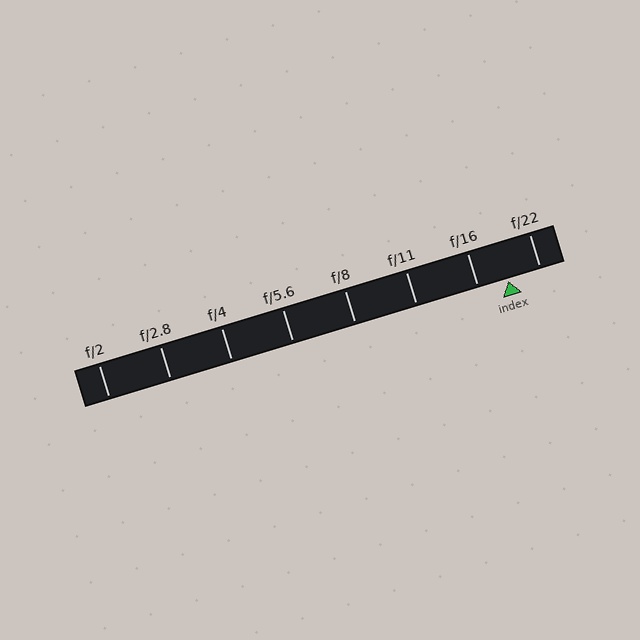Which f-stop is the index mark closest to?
The index mark is closest to f/16.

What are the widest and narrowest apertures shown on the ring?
The widest aperture shown is f/2 and the narrowest is f/22.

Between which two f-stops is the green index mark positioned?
The index mark is between f/16 and f/22.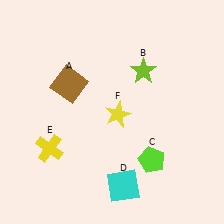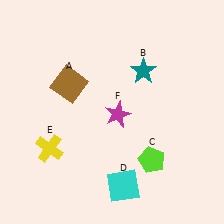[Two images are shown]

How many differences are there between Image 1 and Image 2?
There are 2 differences between the two images.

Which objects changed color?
B changed from lime to teal. F changed from yellow to magenta.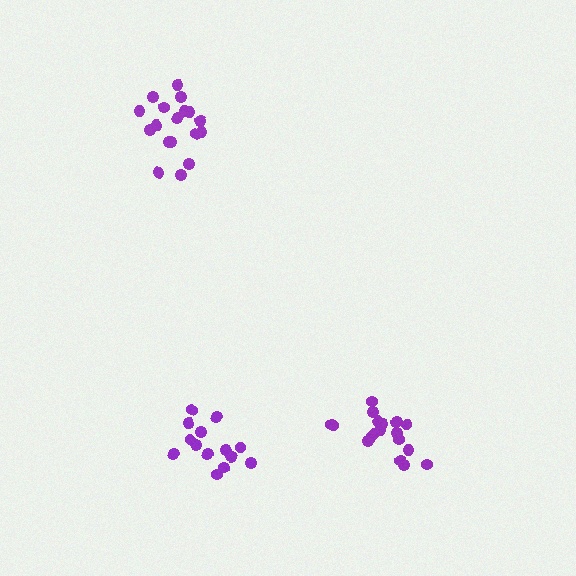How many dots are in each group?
Group 1: 14 dots, Group 2: 18 dots, Group 3: 18 dots (50 total).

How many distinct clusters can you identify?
There are 3 distinct clusters.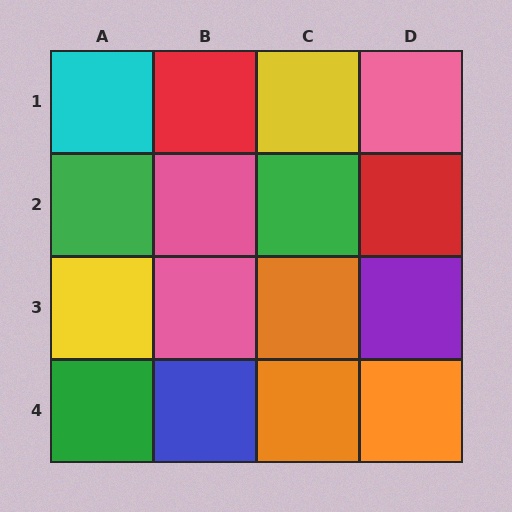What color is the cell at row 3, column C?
Orange.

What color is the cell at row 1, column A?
Cyan.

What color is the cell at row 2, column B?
Pink.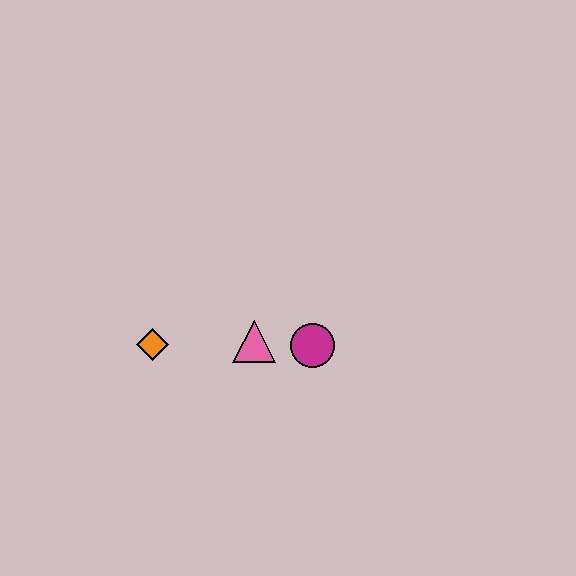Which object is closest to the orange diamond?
The pink triangle is closest to the orange diamond.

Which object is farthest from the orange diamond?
The magenta circle is farthest from the orange diamond.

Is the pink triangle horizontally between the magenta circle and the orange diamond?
Yes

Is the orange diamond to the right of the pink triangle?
No